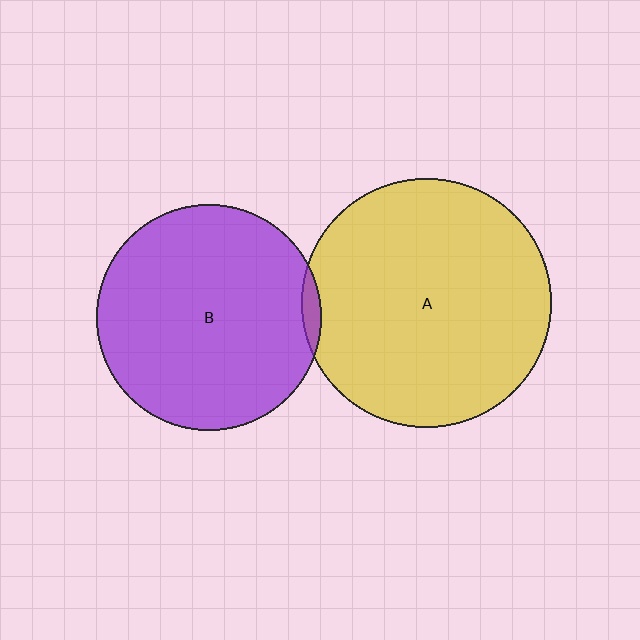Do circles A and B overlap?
Yes.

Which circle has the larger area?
Circle A (yellow).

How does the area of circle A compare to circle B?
Approximately 1.2 times.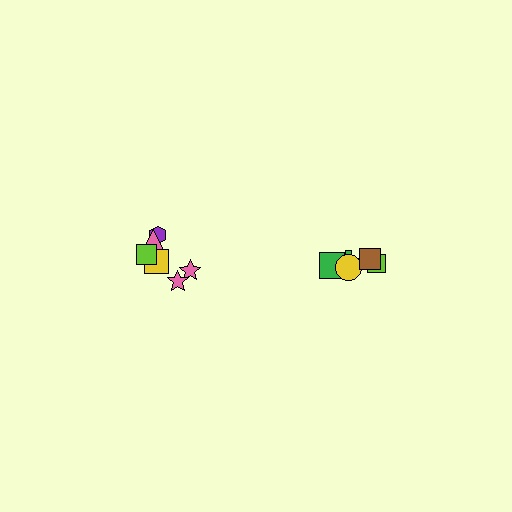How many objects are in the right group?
There are 5 objects.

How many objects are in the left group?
There are 7 objects.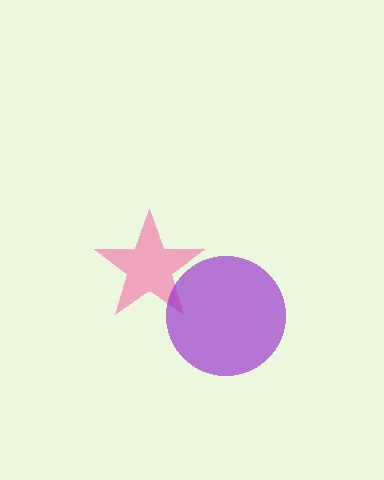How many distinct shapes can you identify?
There are 2 distinct shapes: a pink star, a purple circle.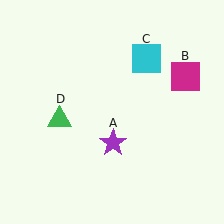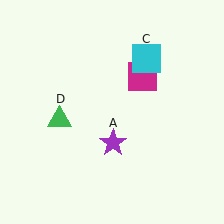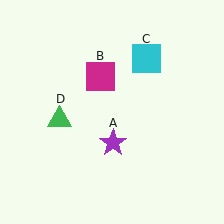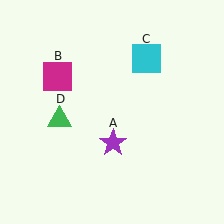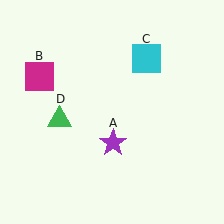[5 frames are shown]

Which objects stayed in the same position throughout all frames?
Purple star (object A) and cyan square (object C) and green triangle (object D) remained stationary.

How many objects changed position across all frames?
1 object changed position: magenta square (object B).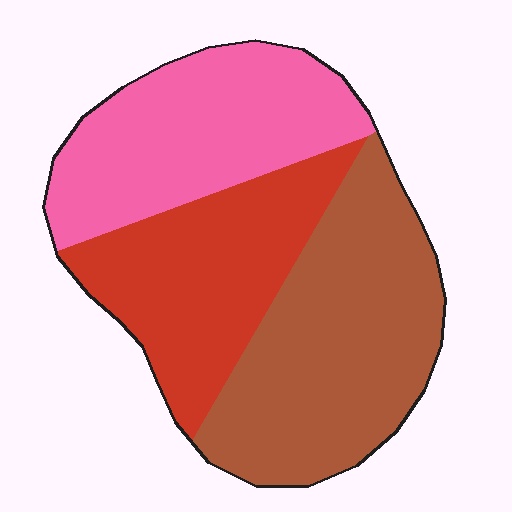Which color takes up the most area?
Brown, at roughly 40%.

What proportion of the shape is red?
Red covers roughly 30% of the shape.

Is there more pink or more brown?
Brown.